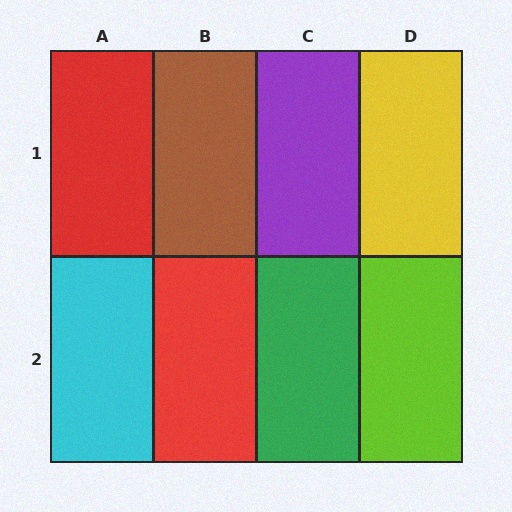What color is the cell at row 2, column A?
Cyan.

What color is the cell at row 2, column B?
Red.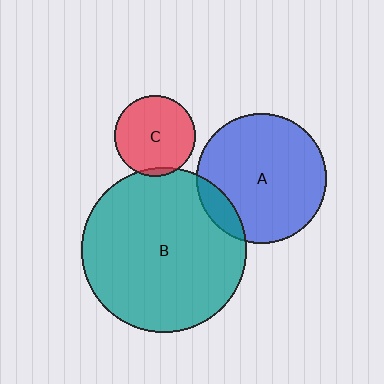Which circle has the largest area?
Circle B (teal).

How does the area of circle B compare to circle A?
Approximately 1.6 times.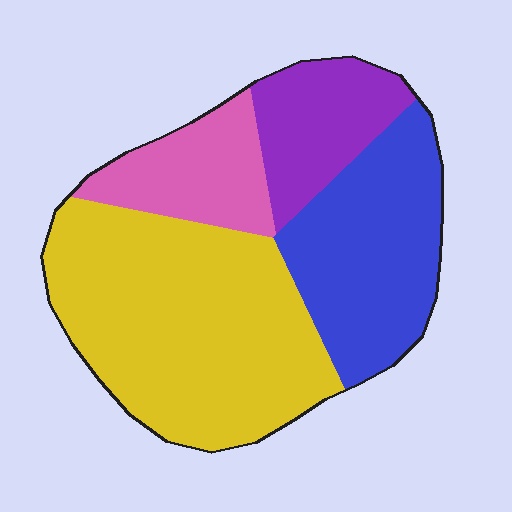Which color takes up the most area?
Yellow, at roughly 45%.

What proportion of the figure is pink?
Pink covers 14% of the figure.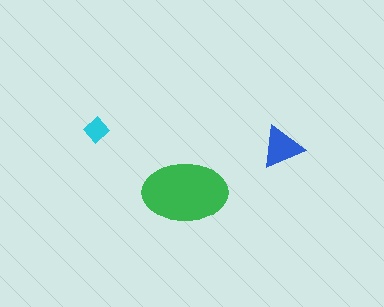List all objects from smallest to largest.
The cyan diamond, the blue triangle, the green ellipse.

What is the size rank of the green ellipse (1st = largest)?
1st.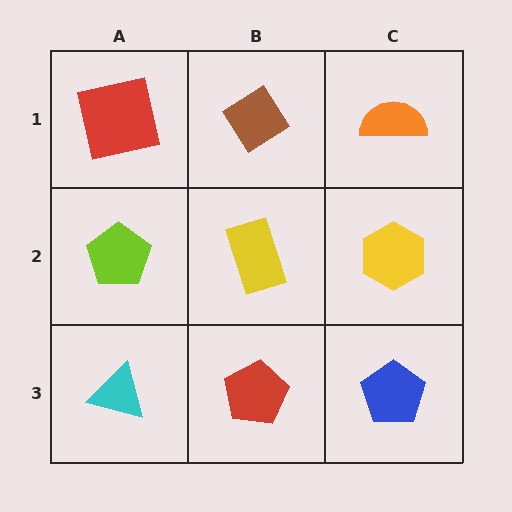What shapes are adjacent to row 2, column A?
A red square (row 1, column A), a cyan triangle (row 3, column A), a yellow rectangle (row 2, column B).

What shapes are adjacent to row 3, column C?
A yellow hexagon (row 2, column C), a red pentagon (row 3, column B).